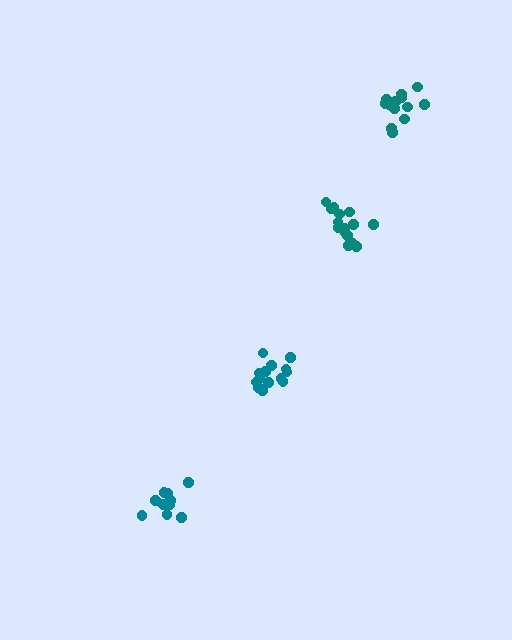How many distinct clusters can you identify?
There are 4 distinct clusters.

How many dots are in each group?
Group 1: 14 dots, Group 2: 11 dots, Group 3: 15 dots, Group 4: 13 dots (53 total).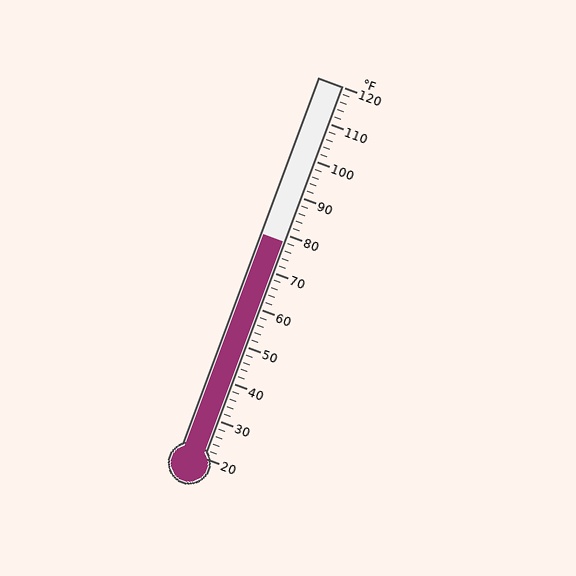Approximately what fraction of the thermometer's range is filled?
The thermometer is filled to approximately 60% of its range.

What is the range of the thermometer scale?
The thermometer scale ranges from 20°F to 120°F.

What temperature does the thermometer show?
The thermometer shows approximately 78°F.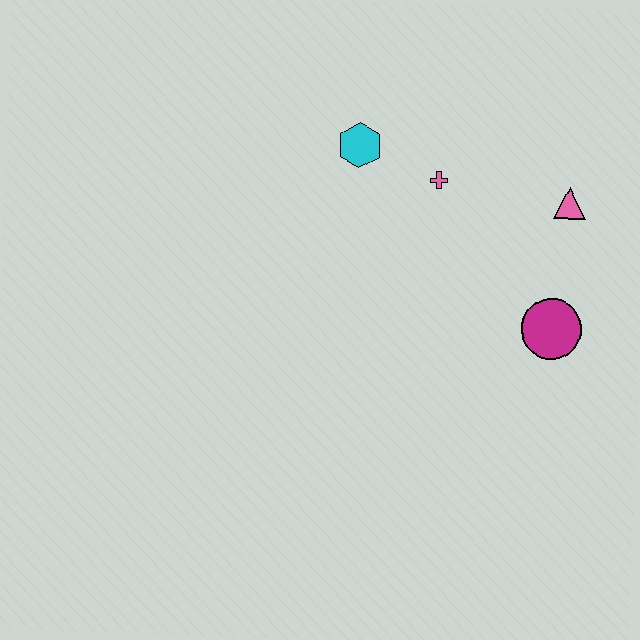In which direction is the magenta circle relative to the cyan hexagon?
The magenta circle is to the right of the cyan hexagon.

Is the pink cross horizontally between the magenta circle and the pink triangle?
No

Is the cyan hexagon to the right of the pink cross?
No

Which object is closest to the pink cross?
The cyan hexagon is closest to the pink cross.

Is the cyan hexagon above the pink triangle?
Yes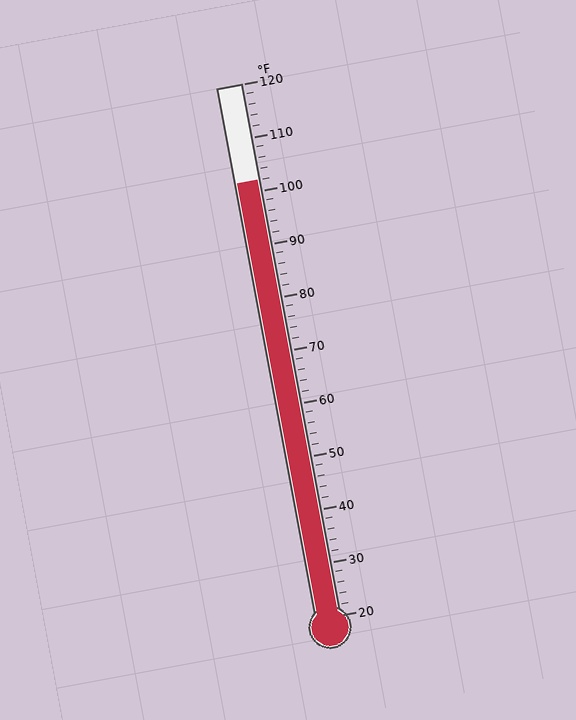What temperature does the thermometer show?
The thermometer shows approximately 102°F.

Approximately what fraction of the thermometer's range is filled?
The thermometer is filled to approximately 80% of its range.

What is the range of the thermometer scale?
The thermometer scale ranges from 20°F to 120°F.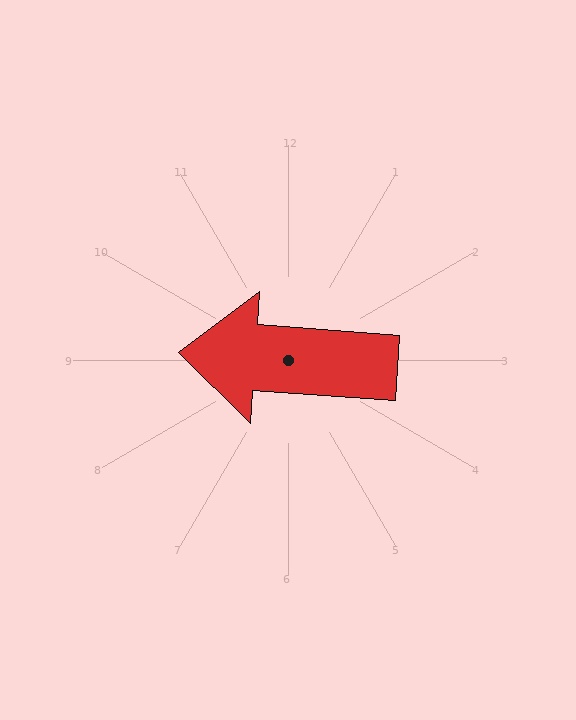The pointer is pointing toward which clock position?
Roughly 9 o'clock.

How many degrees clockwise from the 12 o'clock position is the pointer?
Approximately 274 degrees.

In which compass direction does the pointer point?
West.